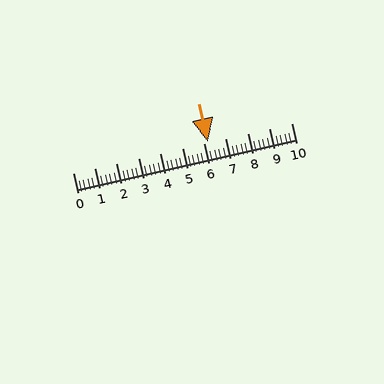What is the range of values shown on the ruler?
The ruler shows values from 0 to 10.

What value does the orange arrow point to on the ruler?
The orange arrow points to approximately 6.2.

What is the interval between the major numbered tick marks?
The major tick marks are spaced 1 units apart.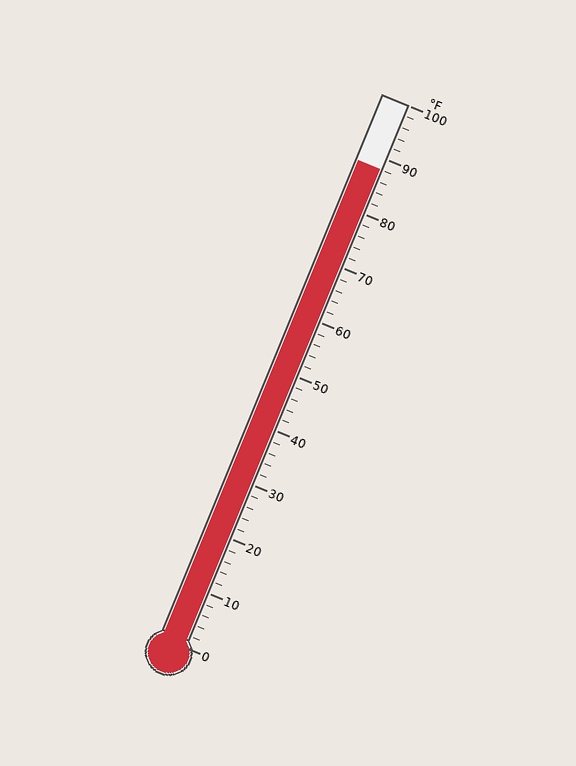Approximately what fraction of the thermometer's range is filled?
The thermometer is filled to approximately 90% of its range.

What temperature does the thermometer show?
The thermometer shows approximately 88°F.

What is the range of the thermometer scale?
The thermometer scale ranges from 0°F to 100°F.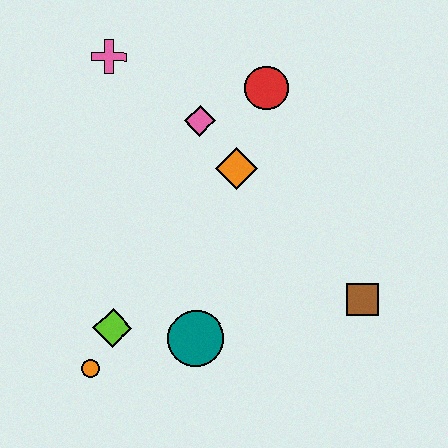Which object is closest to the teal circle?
The lime diamond is closest to the teal circle.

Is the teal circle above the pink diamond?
No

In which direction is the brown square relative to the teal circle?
The brown square is to the right of the teal circle.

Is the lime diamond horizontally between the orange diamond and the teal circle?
No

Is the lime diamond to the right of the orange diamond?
No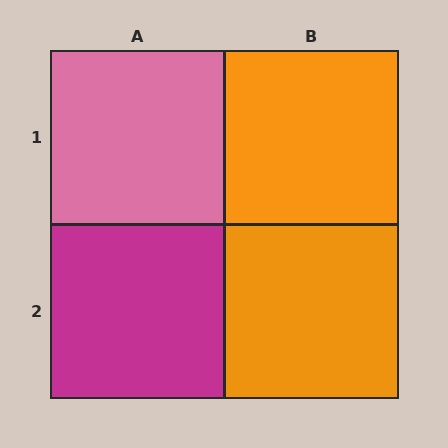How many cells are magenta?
1 cell is magenta.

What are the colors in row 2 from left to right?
Magenta, orange.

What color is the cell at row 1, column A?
Pink.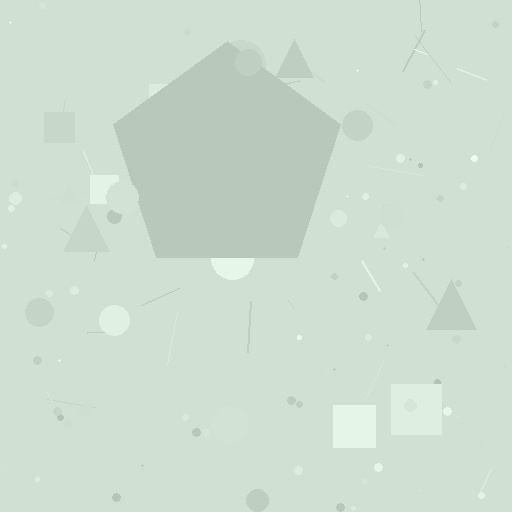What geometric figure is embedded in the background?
A pentagon is embedded in the background.